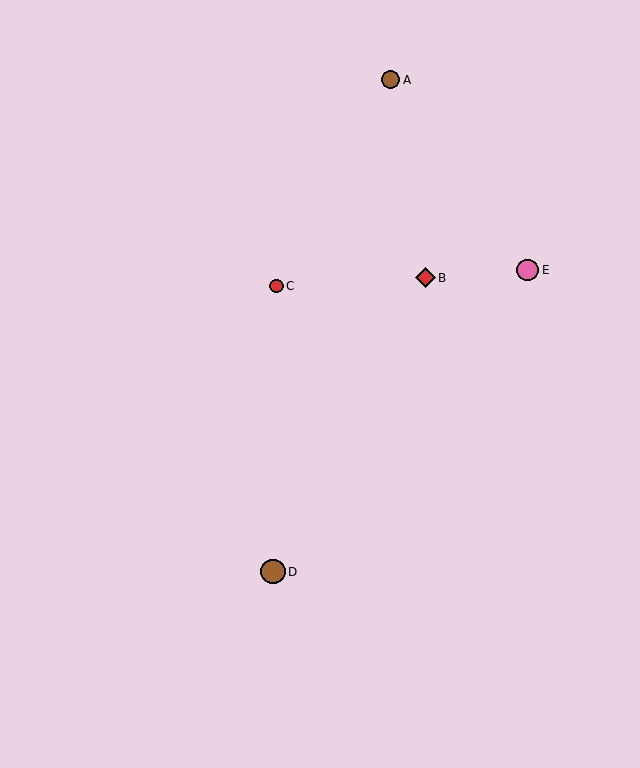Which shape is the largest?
The brown circle (labeled D) is the largest.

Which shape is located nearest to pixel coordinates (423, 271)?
The red diamond (labeled B) at (425, 278) is nearest to that location.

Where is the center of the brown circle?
The center of the brown circle is at (273, 572).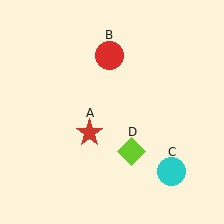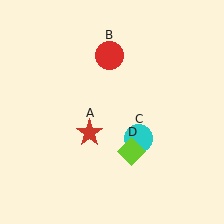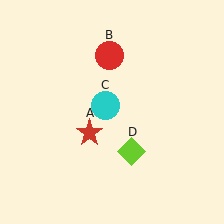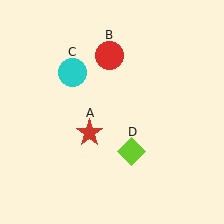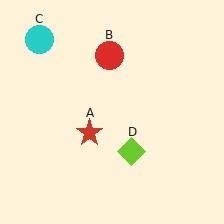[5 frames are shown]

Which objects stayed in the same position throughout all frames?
Red star (object A) and red circle (object B) and lime diamond (object D) remained stationary.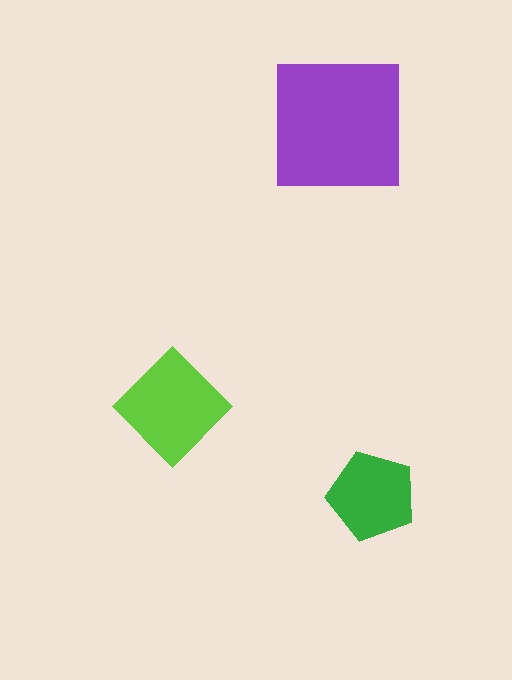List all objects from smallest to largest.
The green pentagon, the lime diamond, the purple square.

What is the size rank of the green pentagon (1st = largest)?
3rd.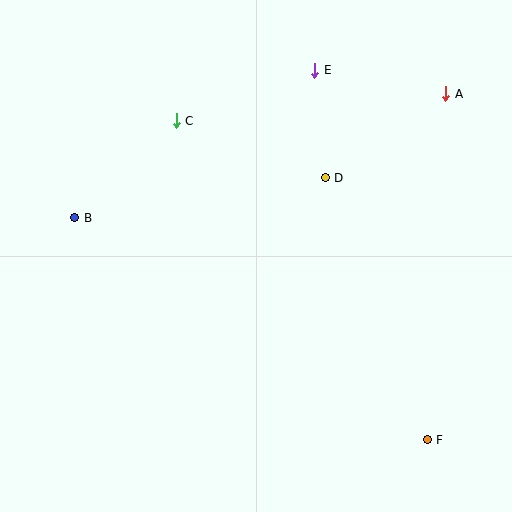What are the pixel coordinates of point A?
Point A is at (445, 94).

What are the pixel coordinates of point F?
Point F is at (427, 440).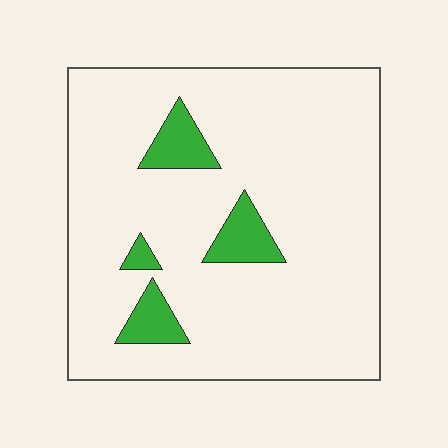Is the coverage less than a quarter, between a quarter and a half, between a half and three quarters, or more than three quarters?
Less than a quarter.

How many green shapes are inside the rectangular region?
4.